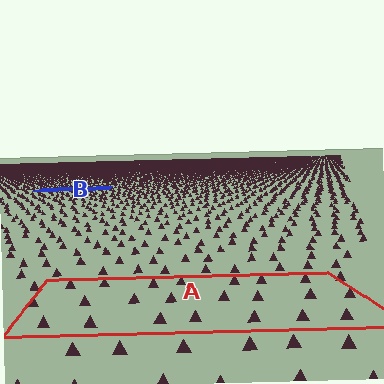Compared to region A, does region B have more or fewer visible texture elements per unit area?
Region B has more texture elements per unit area — they are packed more densely because it is farther away.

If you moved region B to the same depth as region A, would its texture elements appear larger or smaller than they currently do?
They would appear larger. At a closer depth, the same texture elements are projected at a bigger on-screen size.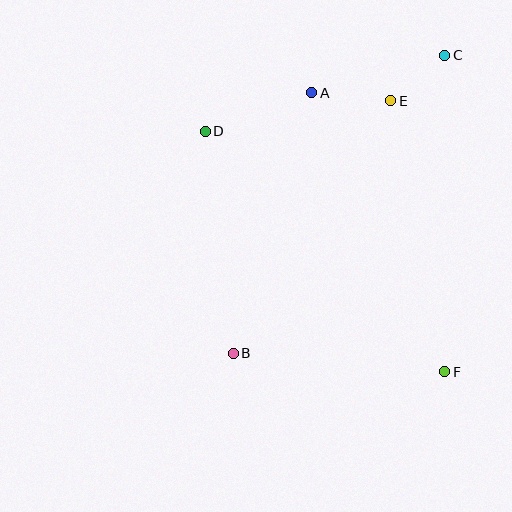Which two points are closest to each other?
Points C and E are closest to each other.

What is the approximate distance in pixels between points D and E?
The distance between D and E is approximately 188 pixels.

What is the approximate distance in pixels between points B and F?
The distance between B and F is approximately 213 pixels.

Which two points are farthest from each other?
Points B and C are farthest from each other.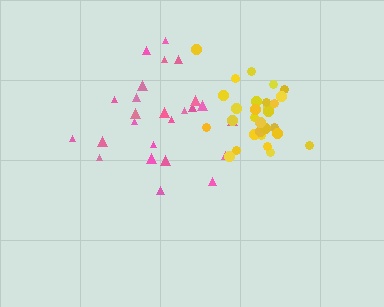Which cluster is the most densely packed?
Yellow.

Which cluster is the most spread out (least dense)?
Pink.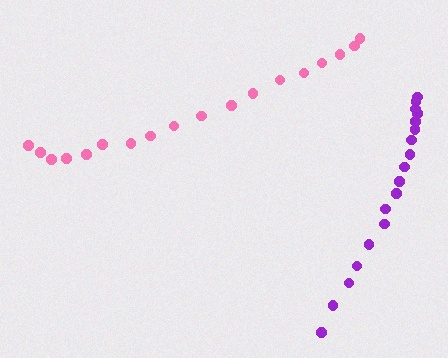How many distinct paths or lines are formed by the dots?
There are 2 distinct paths.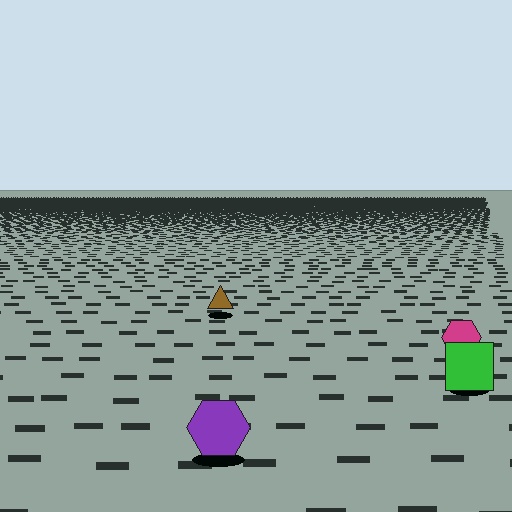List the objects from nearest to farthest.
From nearest to farthest: the purple hexagon, the green square, the magenta hexagon, the brown triangle.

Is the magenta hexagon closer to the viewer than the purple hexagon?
No. The purple hexagon is closer — you can tell from the texture gradient: the ground texture is coarser near it.